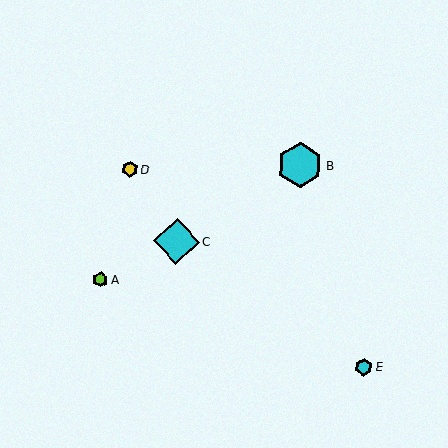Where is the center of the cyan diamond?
The center of the cyan diamond is at (177, 241).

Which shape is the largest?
The cyan diamond (labeled C) is the largest.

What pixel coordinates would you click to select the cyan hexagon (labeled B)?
Click at (300, 165) to select the cyan hexagon B.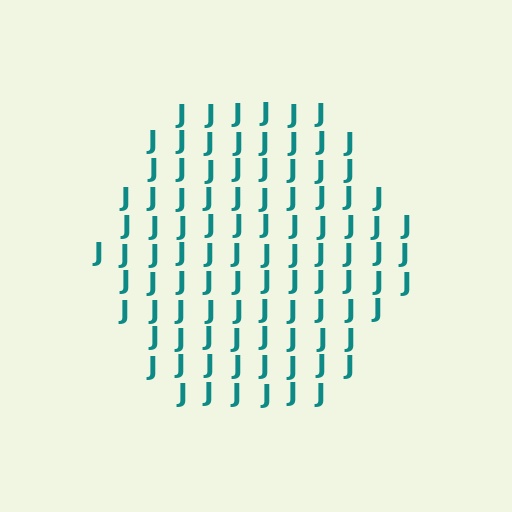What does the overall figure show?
The overall figure shows a hexagon.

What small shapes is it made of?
It is made of small letter J's.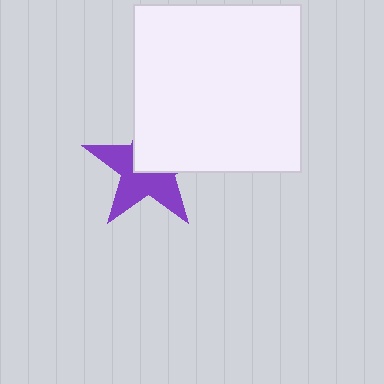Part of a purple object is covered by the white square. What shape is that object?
It is a star.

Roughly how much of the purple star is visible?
About half of it is visible (roughly 55%).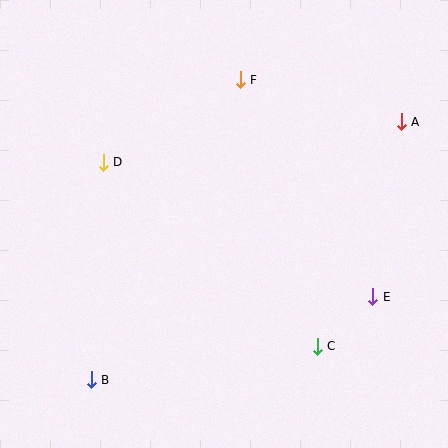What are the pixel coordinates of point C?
Point C is at (317, 346).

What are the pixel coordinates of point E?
Point E is at (373, 297).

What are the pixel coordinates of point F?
Point F is at (240, 80).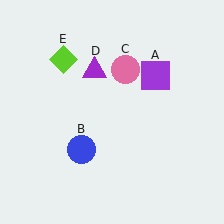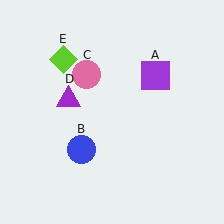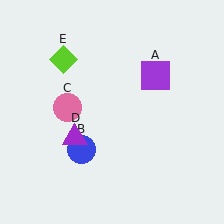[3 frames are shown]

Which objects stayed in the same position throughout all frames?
Purple square (object A) and blue circle (object B) and lime diamond (object E) remained stationary.